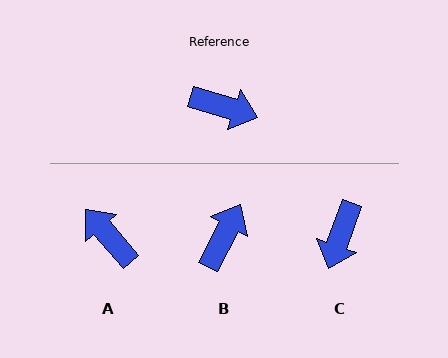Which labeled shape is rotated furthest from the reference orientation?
A, about 149 degrees away.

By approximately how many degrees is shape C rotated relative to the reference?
Approximately 92 degrees clockwise.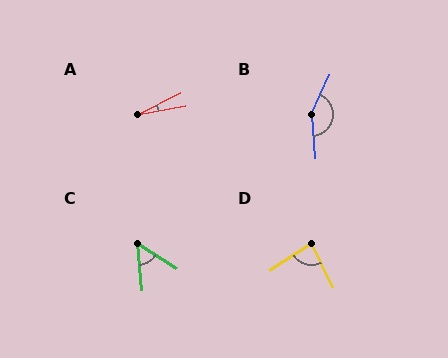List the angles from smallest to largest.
A (16°), C (53°), D (83°), B (150°).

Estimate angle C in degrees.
Approximately 53 degrees.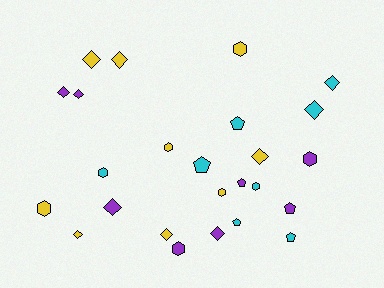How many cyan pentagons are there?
There are 4 cyan pentagons.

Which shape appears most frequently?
Diamond, with 11 objects.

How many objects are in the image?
There are 25 objects.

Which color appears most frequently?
Yellow, with 9 objects.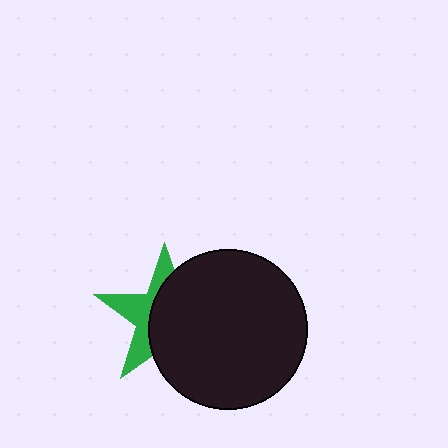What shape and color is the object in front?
The object in front is a black circle.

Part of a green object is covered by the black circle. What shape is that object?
It is a star.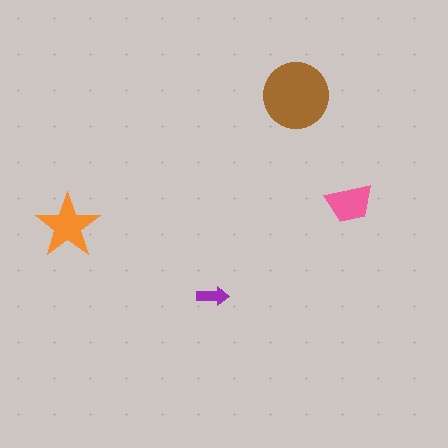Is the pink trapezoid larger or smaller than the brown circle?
Smaller.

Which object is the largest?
The brown circle.